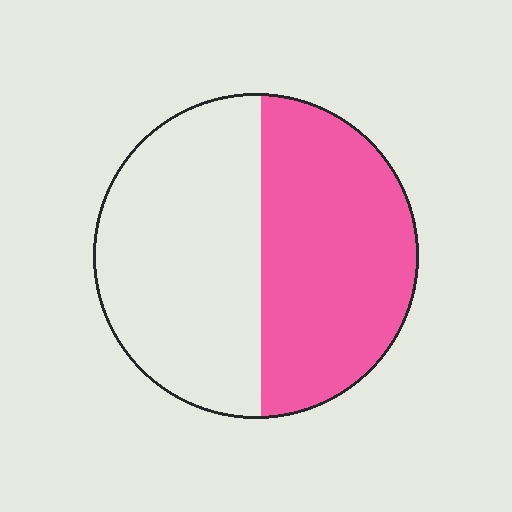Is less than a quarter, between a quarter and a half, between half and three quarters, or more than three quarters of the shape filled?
Between a quarter and a half.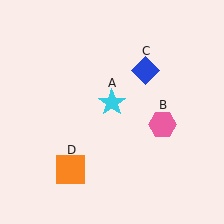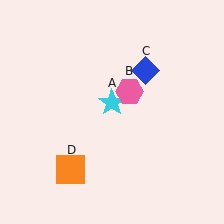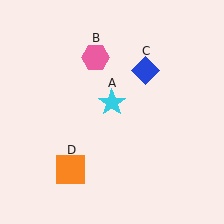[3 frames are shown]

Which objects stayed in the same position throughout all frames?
Cyan star (object A) and blue diamond (object C) and orange square (object D) remained stationary.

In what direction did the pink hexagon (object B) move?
The pink hexagon (object B) moved up and to the left.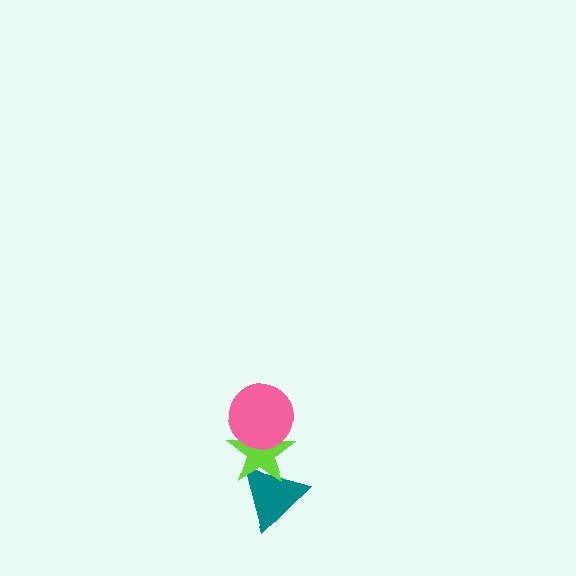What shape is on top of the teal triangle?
The lime star is on top of the teal triangle.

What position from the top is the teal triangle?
The teal triangle is 3rd from the top.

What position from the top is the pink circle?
The pink circle is 1st from the top.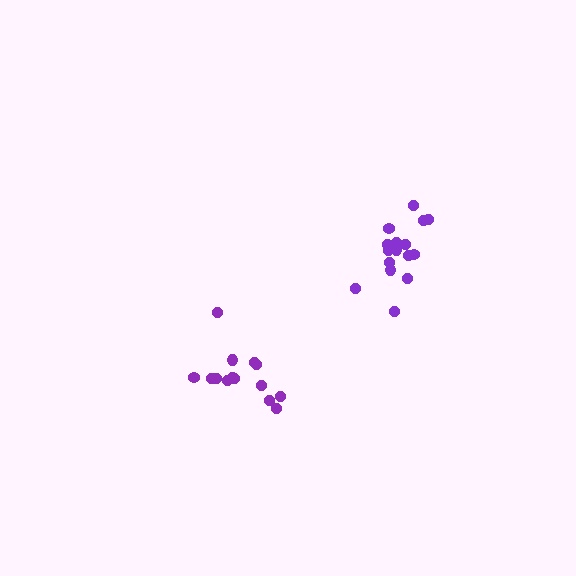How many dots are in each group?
Group 1: 16 dots, Group 2: 14 dots (30 total).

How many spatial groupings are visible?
There are 2 spatial groupings.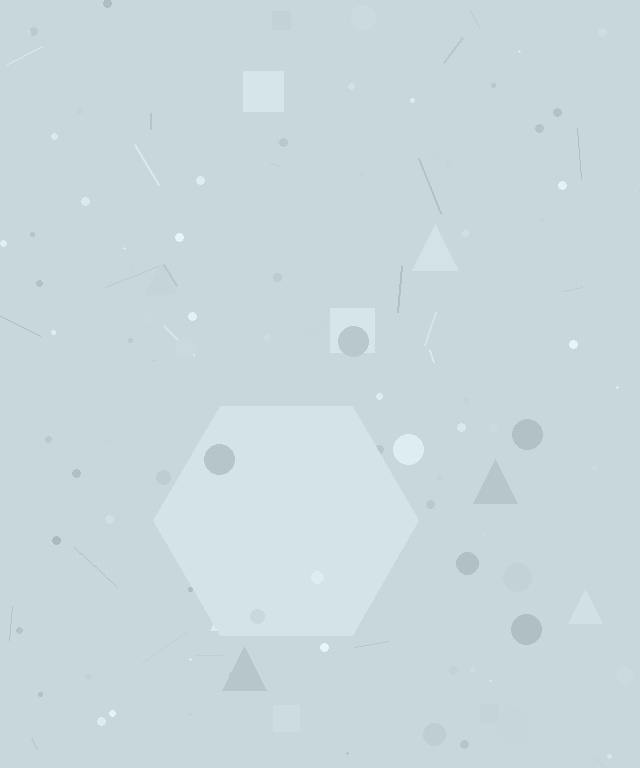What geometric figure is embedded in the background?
A hexagon is embedded in the background.